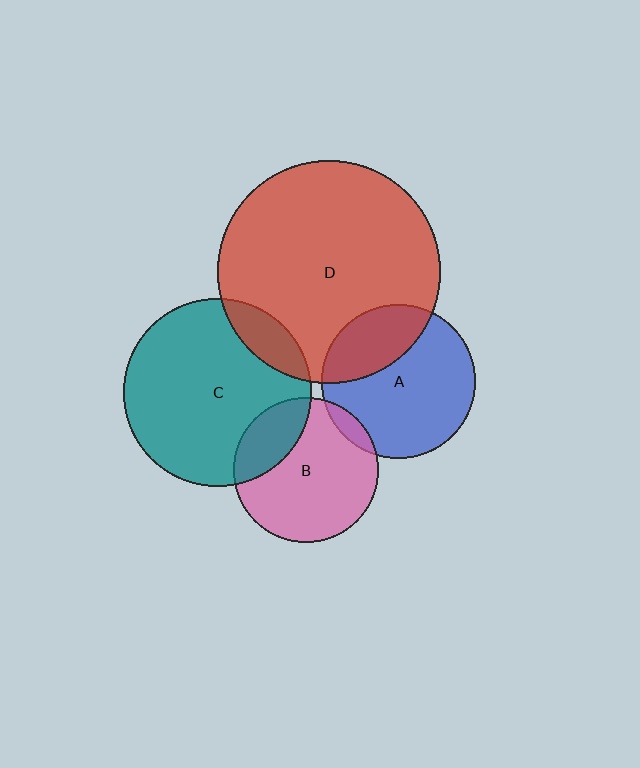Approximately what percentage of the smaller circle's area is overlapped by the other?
Approximately 5%.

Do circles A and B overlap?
Yes.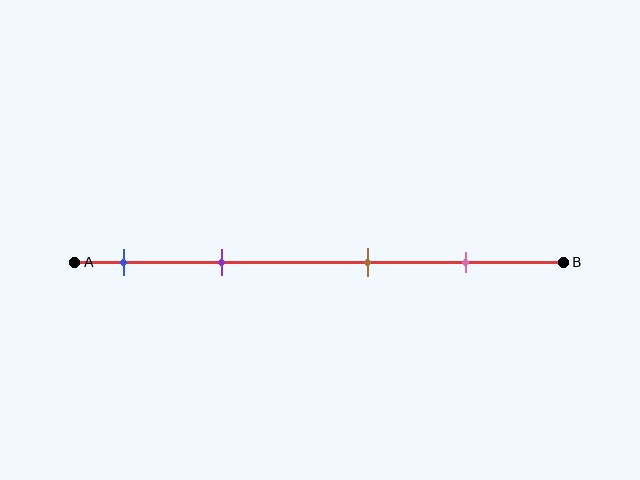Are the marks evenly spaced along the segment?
No, the marks are not evenly spaced.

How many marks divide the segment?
There are 4 marks dividing the segment.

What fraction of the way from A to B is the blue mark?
The blue mark is approximately 10% (0.1) of the way from A to B.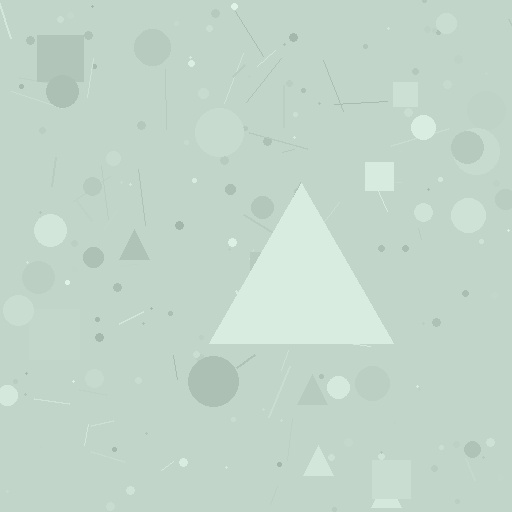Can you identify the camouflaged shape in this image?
The camouflaged shape is a triangle.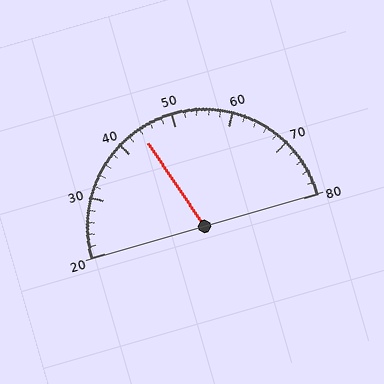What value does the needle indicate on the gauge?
The needle indicates approximately 44.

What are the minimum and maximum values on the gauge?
The gauge ranges from 20 to 80.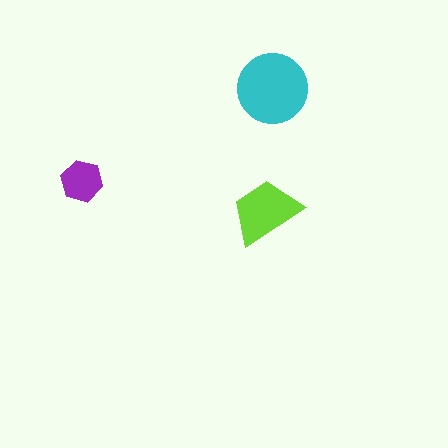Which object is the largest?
The cyan circle.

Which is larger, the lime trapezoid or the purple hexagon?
The lime trapezoid.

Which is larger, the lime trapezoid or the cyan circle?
The cyan circle.